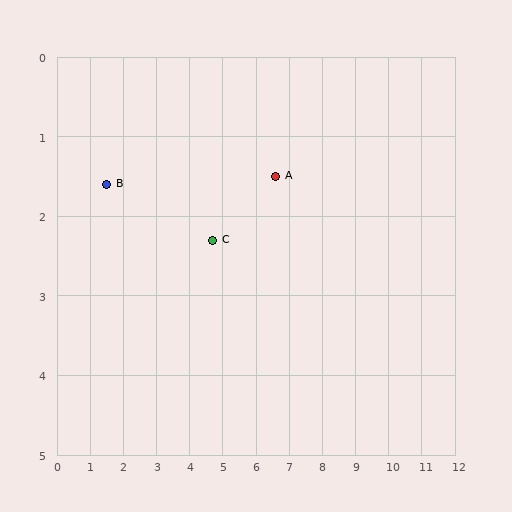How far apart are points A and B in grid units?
Points A and B are about 5.1 grid units apart.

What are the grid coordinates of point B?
Point B is at approximately (1.5, 1.6).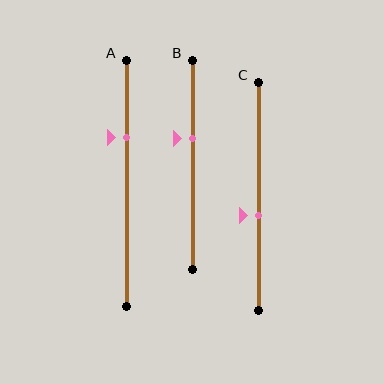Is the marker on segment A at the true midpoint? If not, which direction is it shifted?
No, the marker on segment A is shifted upward by about 19% of the segment length.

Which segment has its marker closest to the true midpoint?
Segment C has its marker closest to the true midpoint.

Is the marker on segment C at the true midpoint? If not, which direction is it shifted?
No, the marker on segment C is shifted downward by about 8% of the segment length.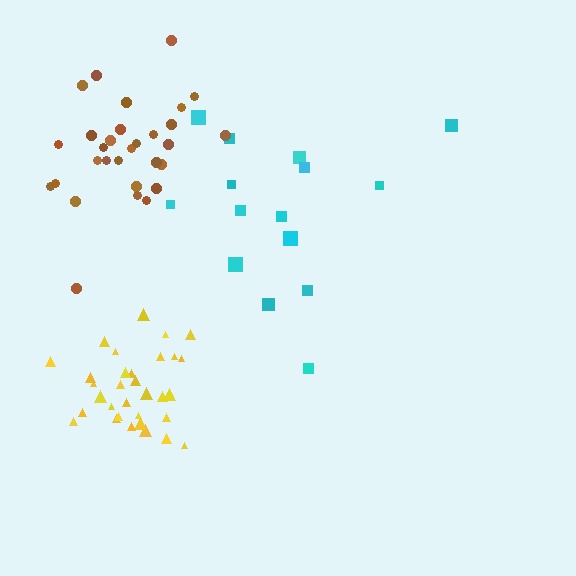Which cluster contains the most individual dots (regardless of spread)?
Yellow (32).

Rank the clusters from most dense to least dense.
yellow, brown, cyan.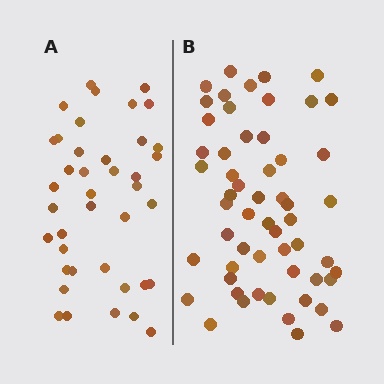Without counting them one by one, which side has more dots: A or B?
Region B (the right region) has more dots.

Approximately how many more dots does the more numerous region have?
Region B has approximately 15 more dots than region A.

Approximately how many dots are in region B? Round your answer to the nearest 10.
About 60 dots. (The exact count is 56, which rounds to 60.)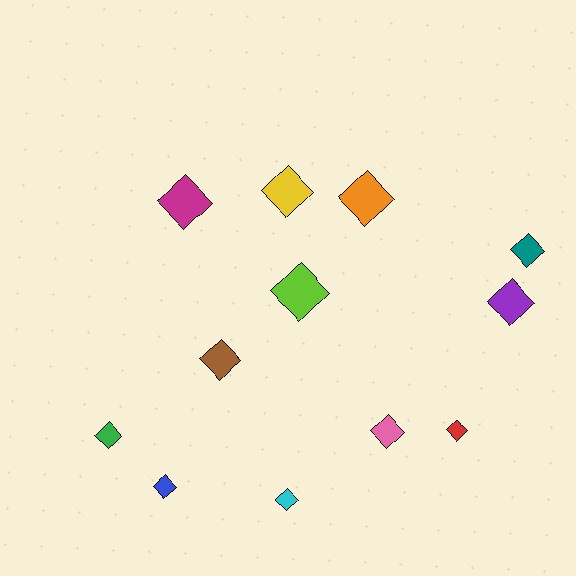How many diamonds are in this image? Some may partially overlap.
There are 12 diamonds.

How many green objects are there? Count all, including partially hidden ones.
There is 1 green object.